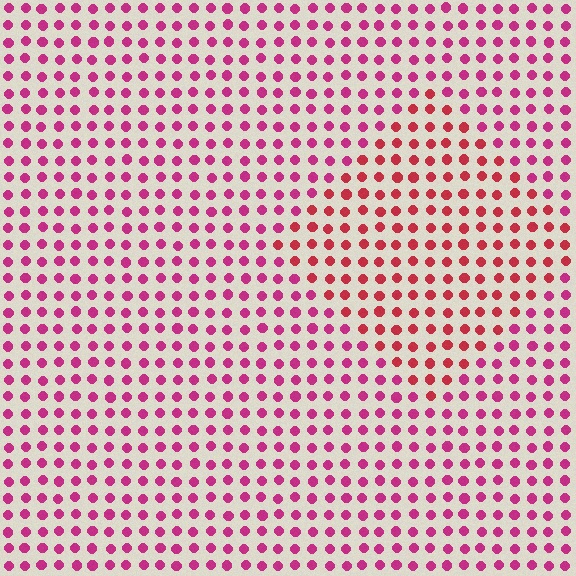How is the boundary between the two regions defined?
The boundary is defined purely by a slight shift in hue (about 27 degrees). Spacing, size, and orientation are identical on both sides.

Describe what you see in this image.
The image is filled with small magenta elements in a uniform arrangement. A diamond-shaped region is visible where the elements are tinted to a slightly different hue, forming a subtle color boundary.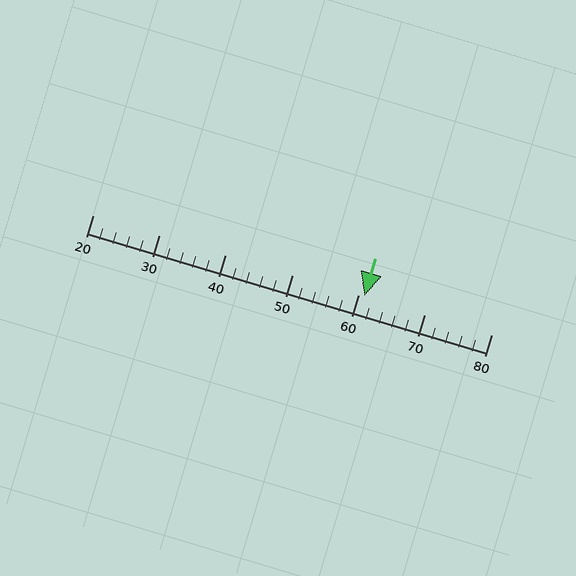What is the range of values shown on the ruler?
The ruler shows values from 20 to 80.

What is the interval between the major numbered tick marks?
The major tick marks are spaced 10 units apart.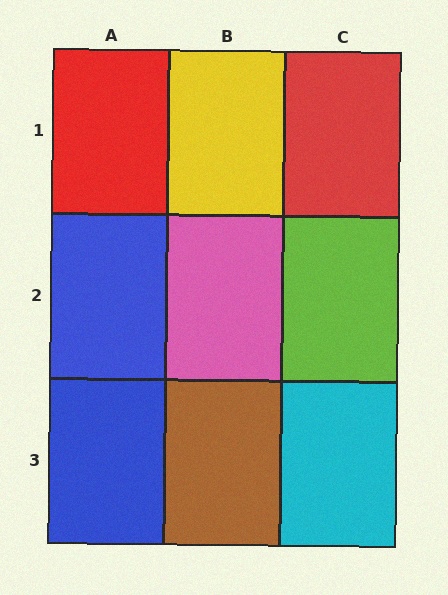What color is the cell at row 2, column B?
Pink.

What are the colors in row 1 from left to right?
Red, yellow, red.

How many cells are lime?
1 cell is lime.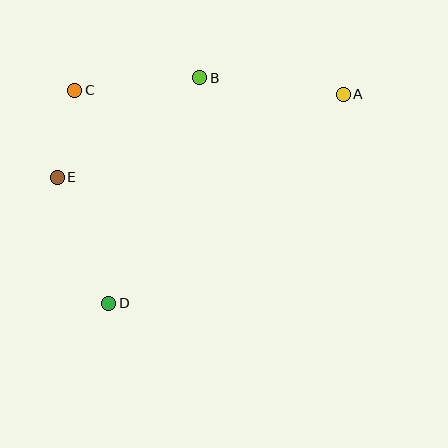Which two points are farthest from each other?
Points A and D are farthest from each other.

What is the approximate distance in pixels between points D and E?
The distance between D and E is approximately 136 pixels.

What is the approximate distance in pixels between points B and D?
The distance between B and D is approximately 243 pixels.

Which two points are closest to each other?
Points C and E are closest to each other.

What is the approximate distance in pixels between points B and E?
The distance between B and E is approximately 174 pixels.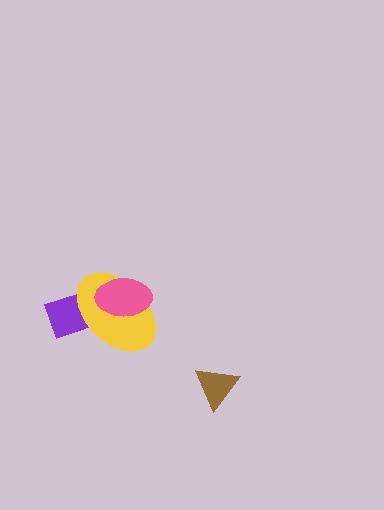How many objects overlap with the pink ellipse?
2 objects overlap with the pink ellipse.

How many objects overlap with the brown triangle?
0 objects overlap with the brown triangle.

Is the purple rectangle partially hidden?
Yes, it is partially covered by another shape.